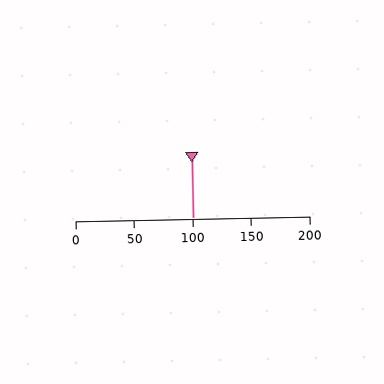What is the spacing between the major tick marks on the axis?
The major ticks are spaced 50 apart.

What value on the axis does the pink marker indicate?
The marker indicates approximately 100.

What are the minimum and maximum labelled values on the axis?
The axis runs from 0 to 200.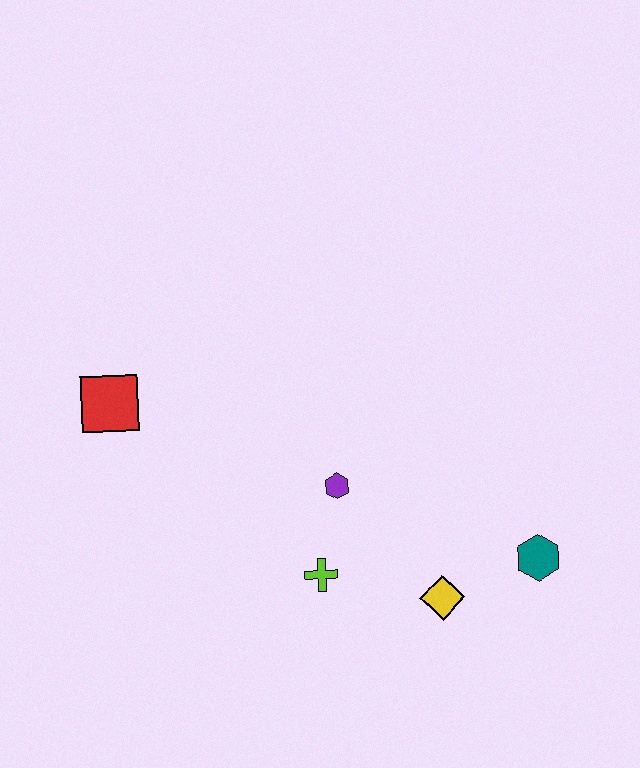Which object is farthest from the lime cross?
The red square is farthest from the lime cross.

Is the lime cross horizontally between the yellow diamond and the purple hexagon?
No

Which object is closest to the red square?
The purple hexagon is closest to the red square.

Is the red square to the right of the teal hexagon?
No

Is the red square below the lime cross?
No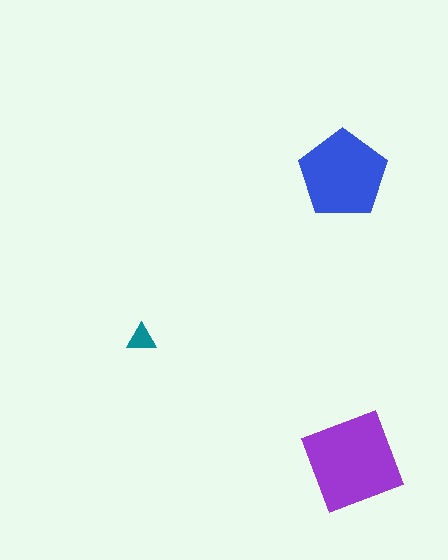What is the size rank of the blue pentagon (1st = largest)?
2nd.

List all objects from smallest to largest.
The teal triangle, the blue pentagon, the purple square.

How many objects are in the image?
There are 3 objects in the image.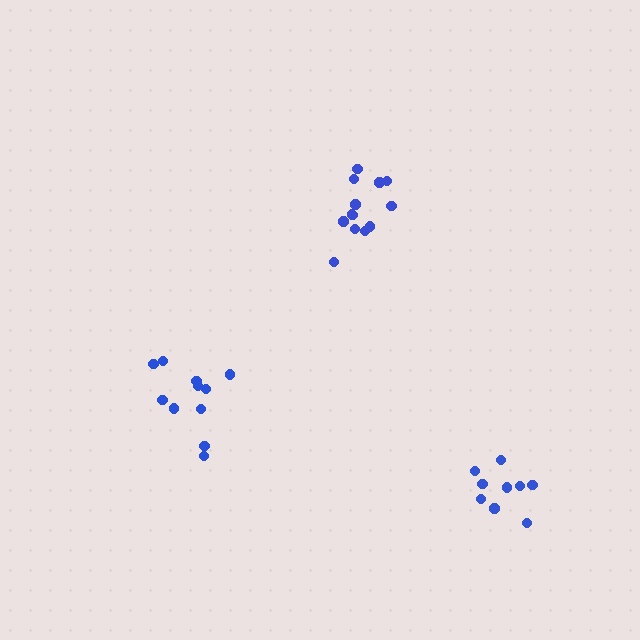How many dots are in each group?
Group 1: 13 dots, Group 2: 11 dots, Group 3: 9 dots (33 total).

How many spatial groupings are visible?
There are 3 spatial groupings.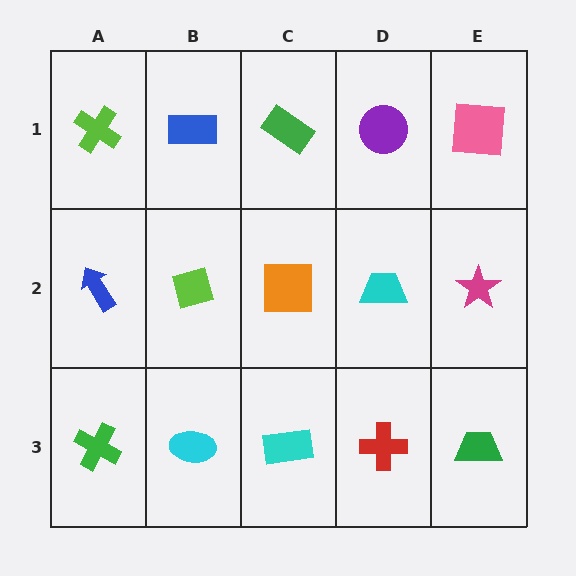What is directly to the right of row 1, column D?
A pink square.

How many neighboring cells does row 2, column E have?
3.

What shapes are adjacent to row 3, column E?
A magenta star (row 2, column E), a red cross (row 3, column D).